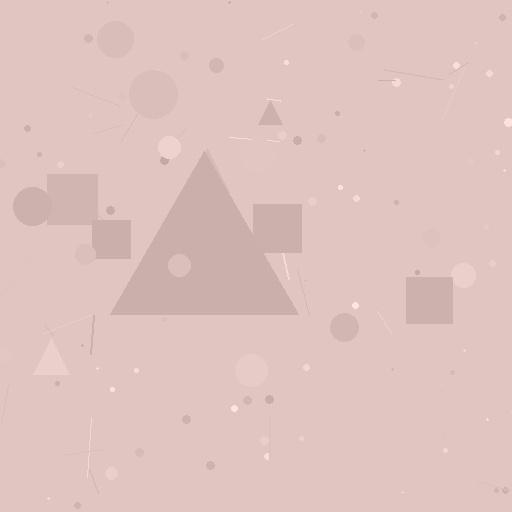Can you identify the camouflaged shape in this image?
The camouflaged shape is a triangle.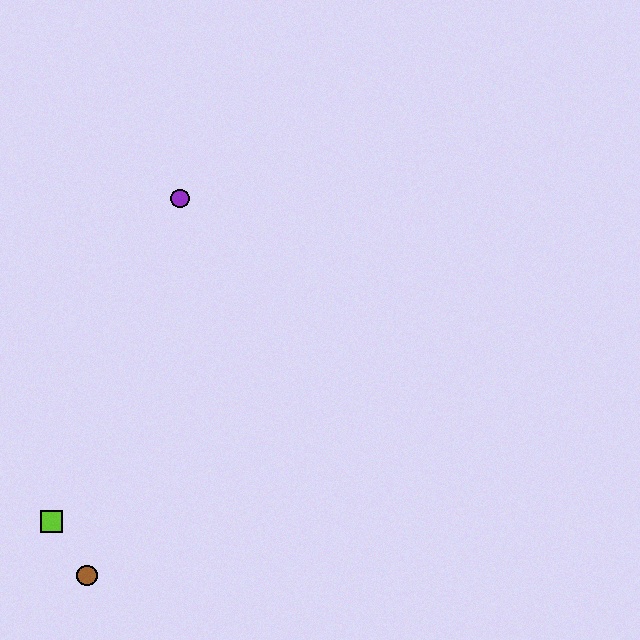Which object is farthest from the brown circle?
The purple circle is farthest from the brown circle.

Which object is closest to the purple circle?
The lime square is closest to the purple circle.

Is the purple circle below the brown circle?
No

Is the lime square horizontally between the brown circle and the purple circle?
No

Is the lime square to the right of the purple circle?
No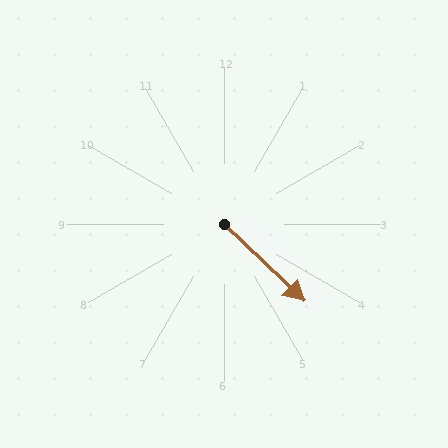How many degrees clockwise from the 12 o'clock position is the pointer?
Approximately 134 degrees.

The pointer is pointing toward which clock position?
Roughly 4 o'clock.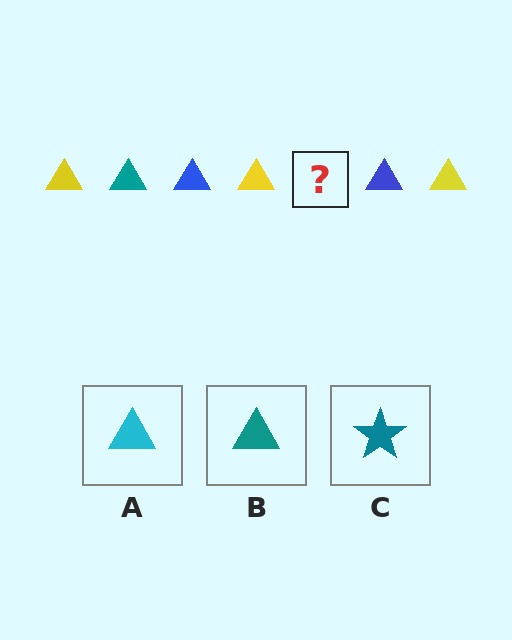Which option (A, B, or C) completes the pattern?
B.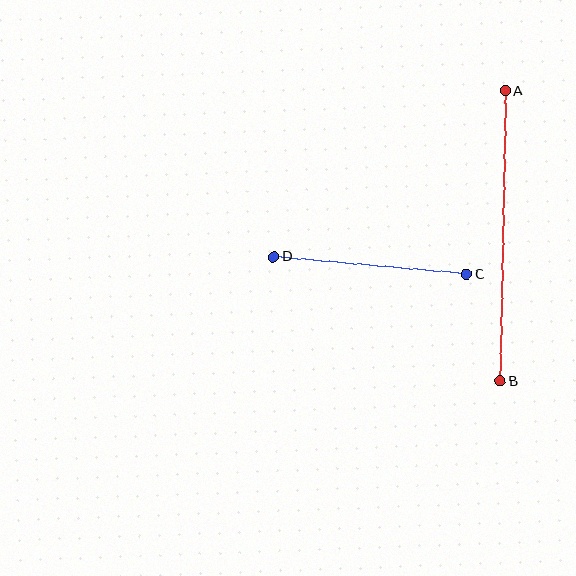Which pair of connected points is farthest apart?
Points A and B are farthest apart.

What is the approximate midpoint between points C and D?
The midpoint is at approximately (370, 266) pixels.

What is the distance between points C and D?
The distance is approximately 194 pixels.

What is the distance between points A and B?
The distance is approximately 290 pixels.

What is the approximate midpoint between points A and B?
The midpoint is at approximately (503, 236) pixels.